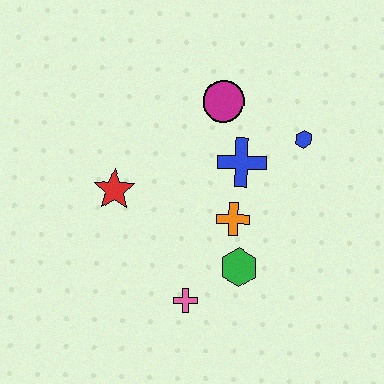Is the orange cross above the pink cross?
Yes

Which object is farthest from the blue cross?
The pink cross is farthest from the blue cross.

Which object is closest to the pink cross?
The green hexagon is closest to the pink cross.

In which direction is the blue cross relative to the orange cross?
The blue cross is above the orange cross.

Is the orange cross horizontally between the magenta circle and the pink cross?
No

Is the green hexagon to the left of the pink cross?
No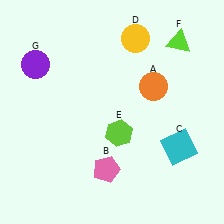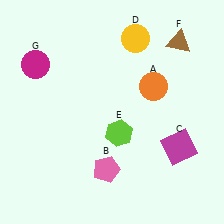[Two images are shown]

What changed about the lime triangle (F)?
In Image 1, F is lime. In Image 2, it changed to brown.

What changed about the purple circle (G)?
In Image 1, G is purple. In Image 2, it changed to magenta.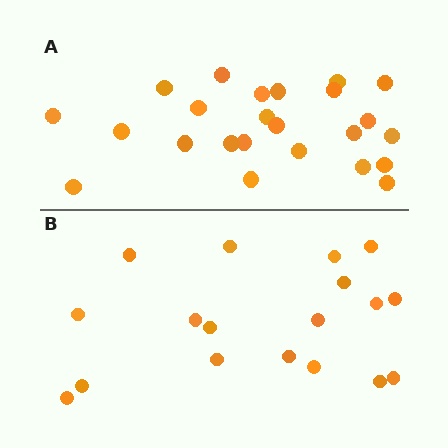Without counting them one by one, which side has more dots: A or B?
Region A (the top region) has more dots.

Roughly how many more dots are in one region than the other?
Region A has about 6 more dots than region B.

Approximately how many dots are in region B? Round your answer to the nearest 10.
About 20 dots. (The exact count is 18, which rounds to 20.)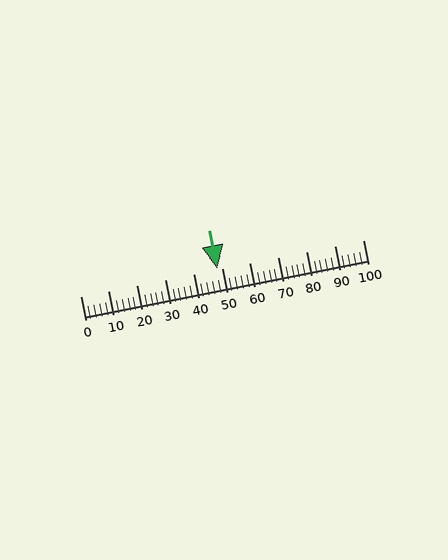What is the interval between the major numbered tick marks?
The major tick marks are spaced 10 units apart.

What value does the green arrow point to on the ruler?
The green arrow points to approximately 48.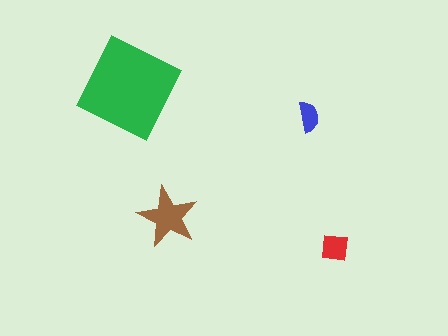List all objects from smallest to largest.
The blue semicircle, the red square, the brown star, the green square.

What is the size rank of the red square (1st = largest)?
3rd.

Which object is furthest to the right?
The red square is rightmost.